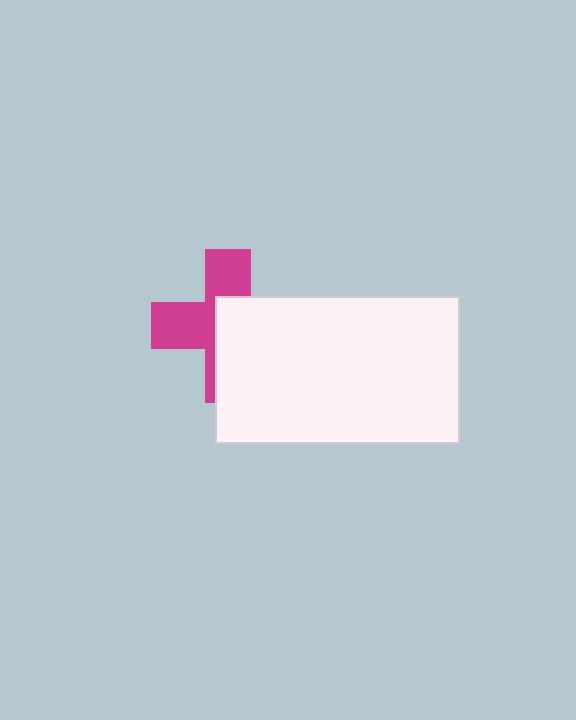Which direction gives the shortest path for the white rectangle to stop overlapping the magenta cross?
Moving right gives the shortest separation.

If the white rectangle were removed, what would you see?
You would see the complete magenta cross.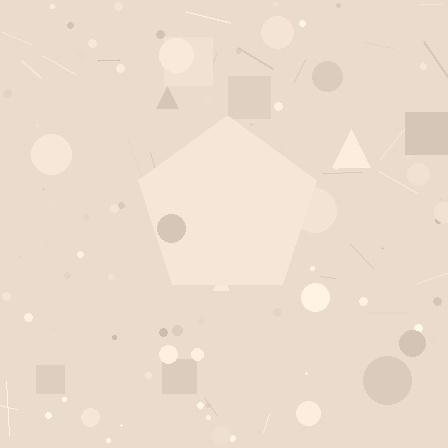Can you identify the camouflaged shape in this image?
The camouflaged shape is a pentagon.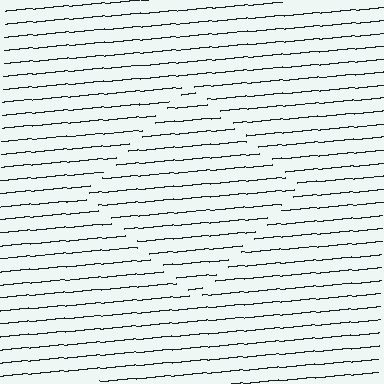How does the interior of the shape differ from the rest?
The interior of the shape contains the same grating, shifted by half a period — the contour is defined by the phase discontinuity where line-ends from the inner and outer gratings abut.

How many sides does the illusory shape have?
4 sides — the line-ends trace a square.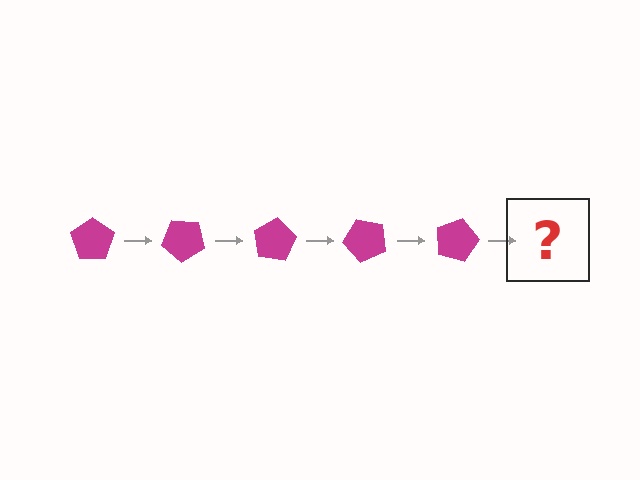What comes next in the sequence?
The next element should be a magenta pentagon rotated 200 degrees.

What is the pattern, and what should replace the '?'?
The pattern is that the pentagon rotates 40 degrees each step. The '?' should be a magenta pentagon rotated 200 degrees.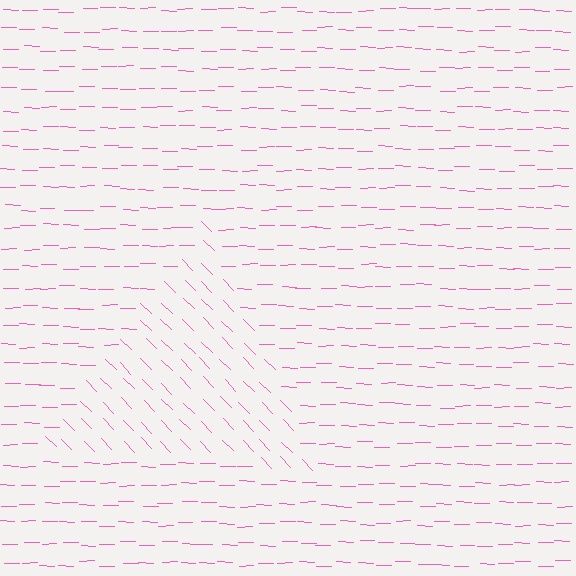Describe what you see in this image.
The image is filled with small pink line segments. A triangle region in the image has lines oriented differently from the surrounding lines, creating a visible texture boundary.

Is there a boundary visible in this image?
Yes, there is a texture boundary formed by a change in line orientation.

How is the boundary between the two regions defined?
The boundary is defined purely by a change in line orientation (approximately 45 degrees difference). All lines are the same color and thickness.